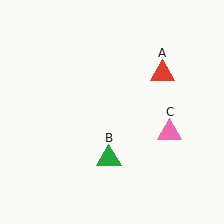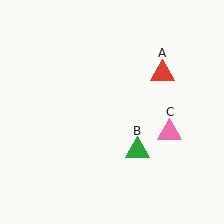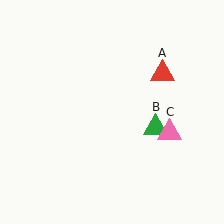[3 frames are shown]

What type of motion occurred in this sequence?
The green triangle (object B) rotated counterclockwise around the center of the scene.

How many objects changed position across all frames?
1 object changed position: green triangle (object B).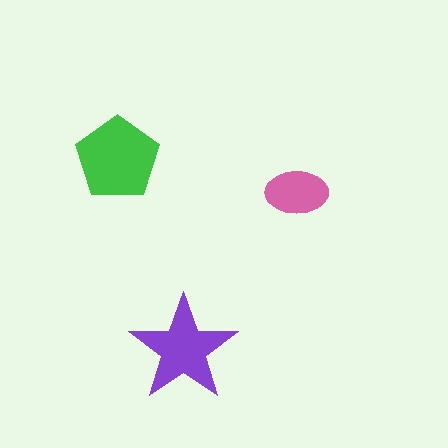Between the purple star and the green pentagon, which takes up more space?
The green pentagon.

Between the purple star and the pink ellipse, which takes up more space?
The purple star.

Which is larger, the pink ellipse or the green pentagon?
The green pentagon.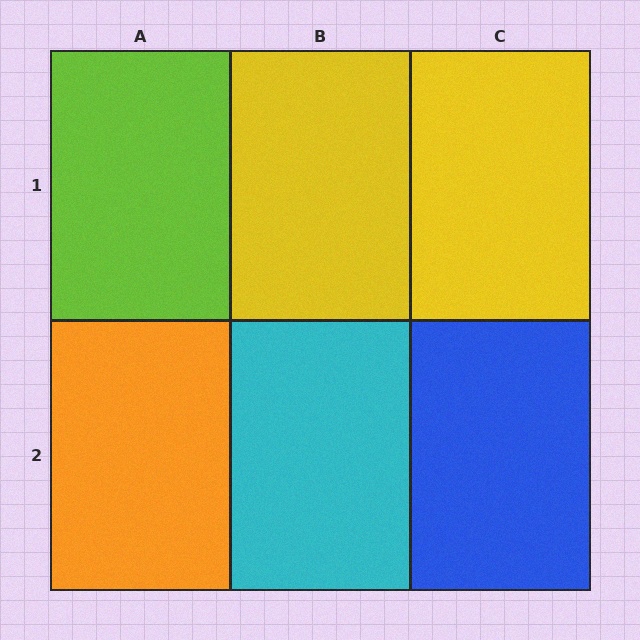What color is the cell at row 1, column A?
Lime.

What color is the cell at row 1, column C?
Yellow.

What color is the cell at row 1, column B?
Yellow.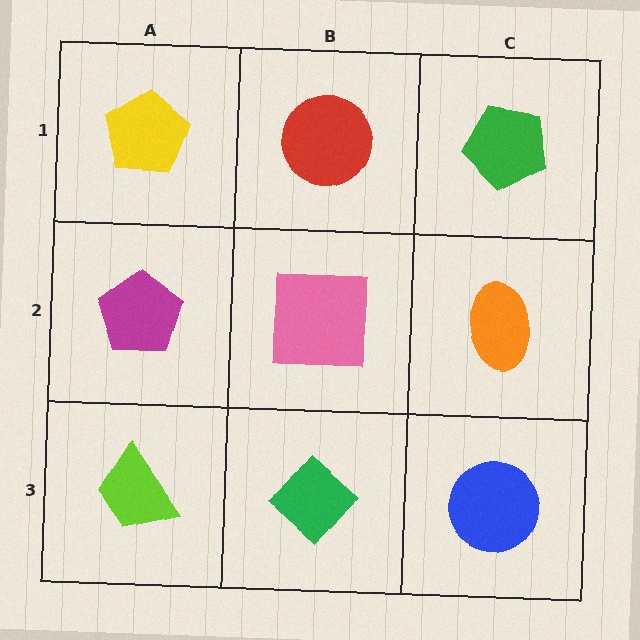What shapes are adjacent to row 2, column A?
A yellow pentagon (row 1, column A), a lime trapezoid (row 3, column A), a pink square (row 2, column B).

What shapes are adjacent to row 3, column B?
A pink square (row 2, column B), a lime trapezoid (row 3, column A), a blue circle (row 3, column C).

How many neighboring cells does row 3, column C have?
2.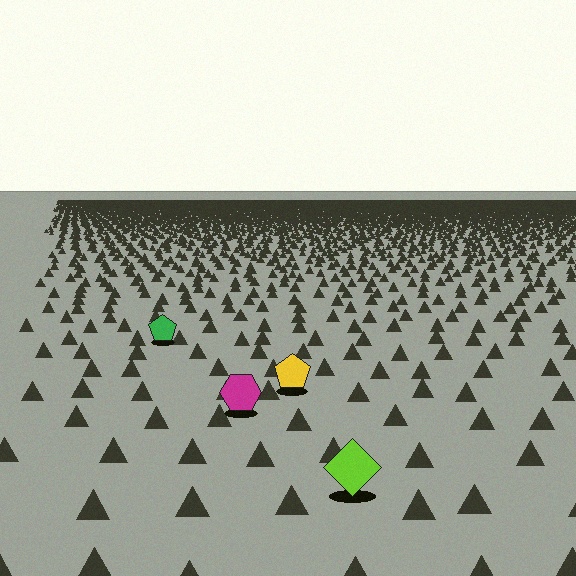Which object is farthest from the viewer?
The green pentagon is farthest from the viewer. It appears smaller and the ground texture around it is denser.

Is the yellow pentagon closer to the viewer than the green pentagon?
Yes. The yellow pentagon is closer — you can tell from the texture gradient: the ground texture is coarser near it.